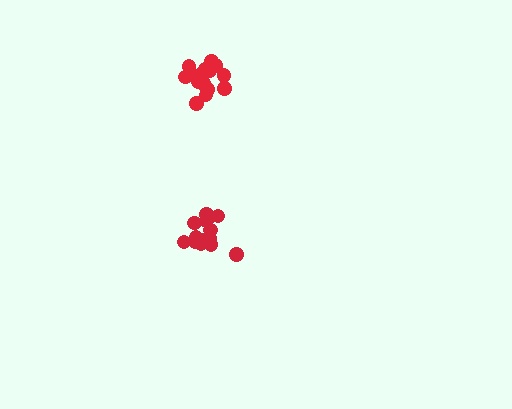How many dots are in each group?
Group 1: 19 dots, Group 2: 13 dots (32 total).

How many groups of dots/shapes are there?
There are 2 groups.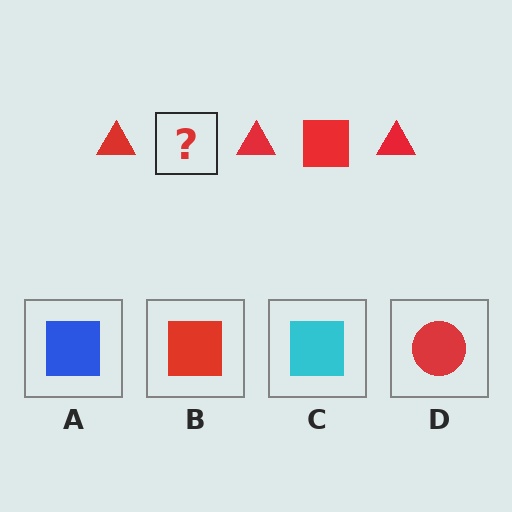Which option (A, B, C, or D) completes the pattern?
B.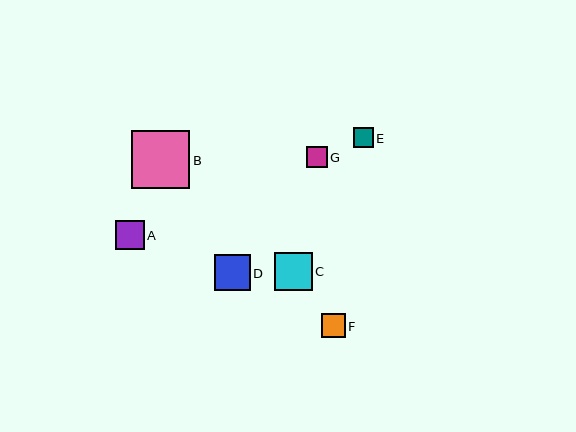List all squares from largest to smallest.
From largest to smallest: B, C, D, A, F, G, E.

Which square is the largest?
Square B is the largest with a size of approximately 58 pixels.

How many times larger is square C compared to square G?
Square C is approximately 1.8 times the size of square G.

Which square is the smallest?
Square E is the smallest with a size of approximately 20 pixels.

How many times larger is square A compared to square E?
Square A is approximately 1.4 times the size of square E.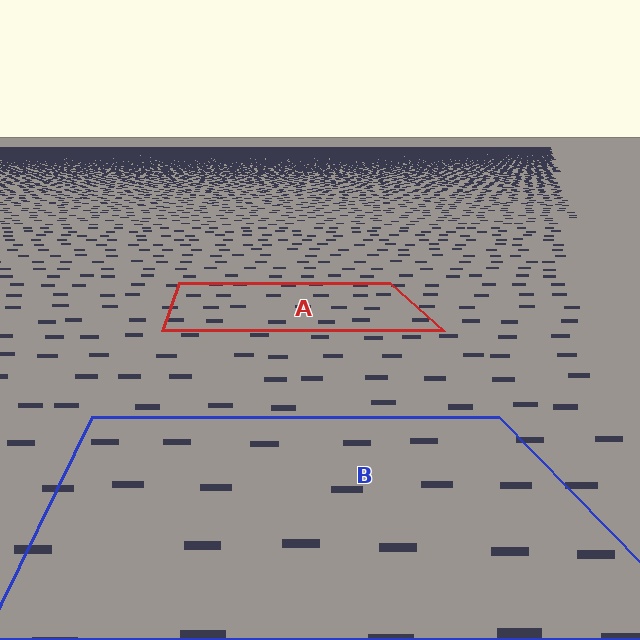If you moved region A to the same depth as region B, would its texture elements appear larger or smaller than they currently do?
They would appear larger. At a closer depth, the same texture elements are projected at a bigger on-screen size.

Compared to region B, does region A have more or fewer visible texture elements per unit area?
Region A has more texture elements per unit area — they are packed more densely because it is farther away.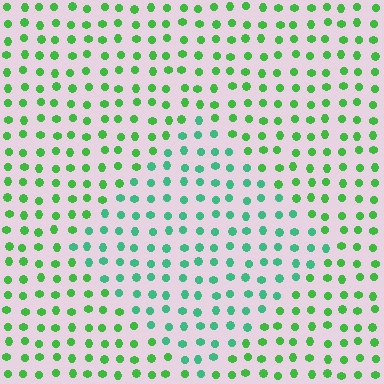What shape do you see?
I see a diamond.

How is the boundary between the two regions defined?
The boundary is defined purely by a slight shift in hue (about 33 degrees). Spacing, size, and orientation are identical on both sides.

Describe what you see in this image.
The image is filled with small green elements in a uniform arrangement. A diamond-shaped region is visible where the elements are tinted to a slightly different hue, forming a subtle color boundary.